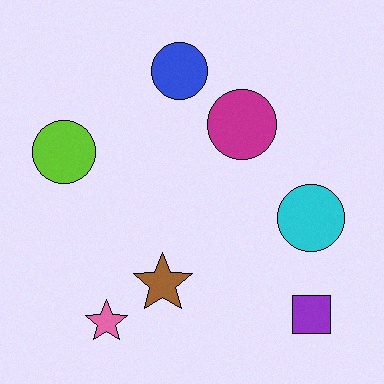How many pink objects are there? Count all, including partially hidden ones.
There is 1 pink object.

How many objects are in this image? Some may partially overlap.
There are 7 objects.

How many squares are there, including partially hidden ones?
There is 1 square.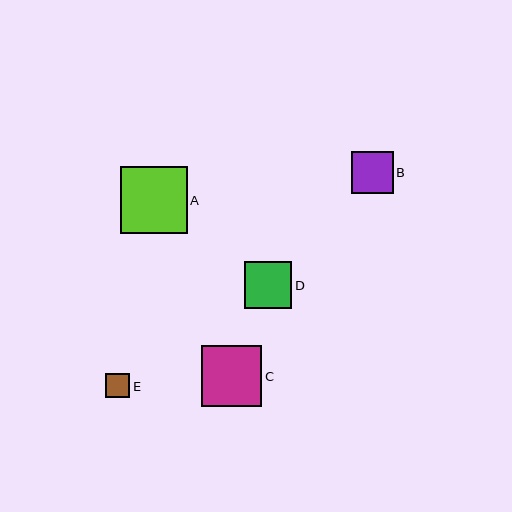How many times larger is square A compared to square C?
Square A is approximately 1.1 times the size of square C.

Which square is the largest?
Square A is the largest with a size of approximately 67 pixels.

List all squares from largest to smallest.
From largest to smallest: A, C, D, B, E.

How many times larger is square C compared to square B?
Square C is approximately 1.4 times the size of square B.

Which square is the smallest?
Square E is the smallest with a size of approximately 24 pixels.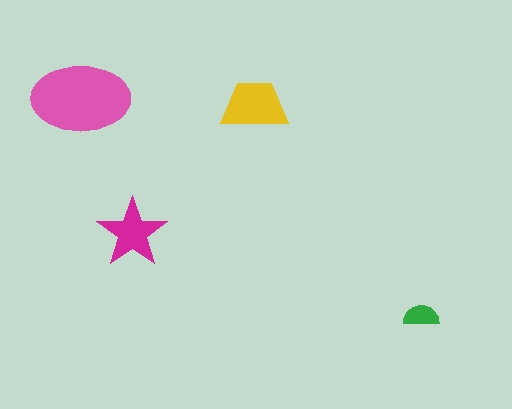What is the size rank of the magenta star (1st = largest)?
3rd.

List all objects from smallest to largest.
The green semicircle, the magenta star, the yellow trapezoid, the pink ellipse.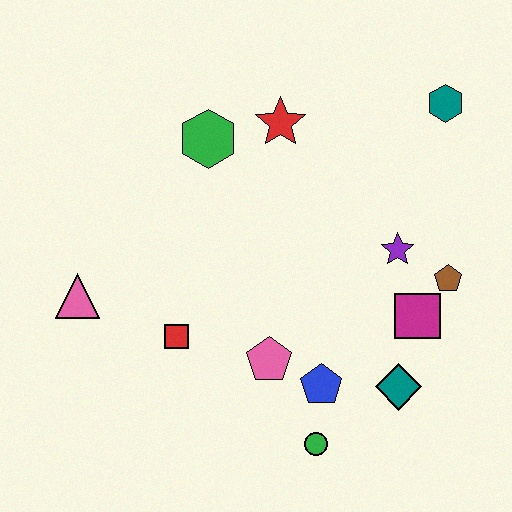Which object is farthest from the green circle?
The teal hexagon is farthest from the green circle.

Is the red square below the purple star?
Yes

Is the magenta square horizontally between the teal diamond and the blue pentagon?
No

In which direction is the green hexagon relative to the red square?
The green hexagon is above the red square.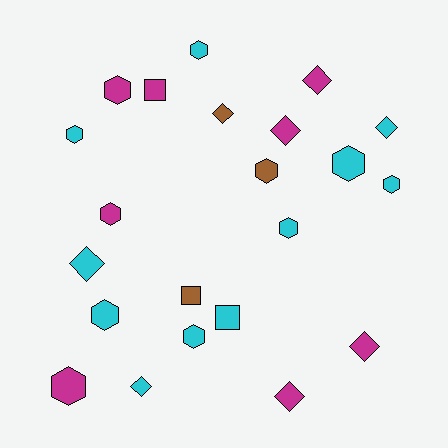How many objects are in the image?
There are 22 objects.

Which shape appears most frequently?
Hexagon, with 11 objects.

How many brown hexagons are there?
There is 1 brown hexagon.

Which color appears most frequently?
Cyan, with 11 objects.